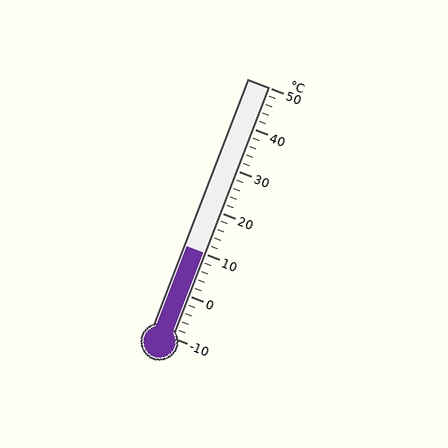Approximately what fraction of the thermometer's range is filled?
The thermometer is filled to approximately 35% of its range.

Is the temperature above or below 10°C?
The temperature is at 10°C.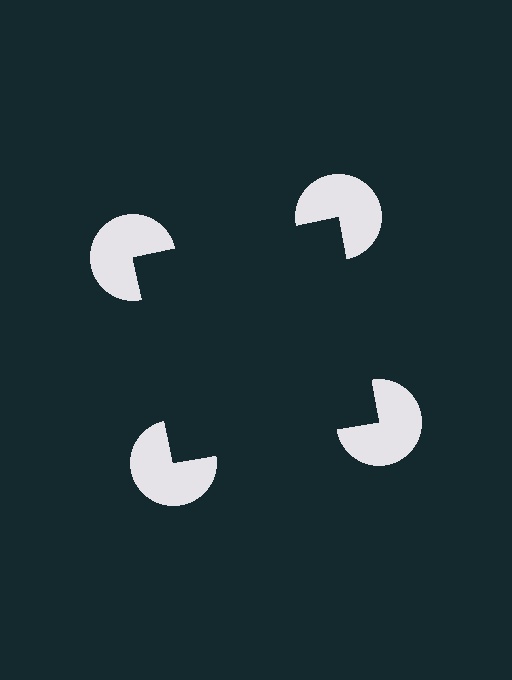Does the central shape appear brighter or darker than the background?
It typically appears slightly darker than the background, even though no actual brightness change is drawn.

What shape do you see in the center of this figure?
An illusory square — its edges are inferred from the aligned wedge cuts in the pac-man discs, not physically drawn.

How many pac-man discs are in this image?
There are 4 — one at each vertex of the illusory square.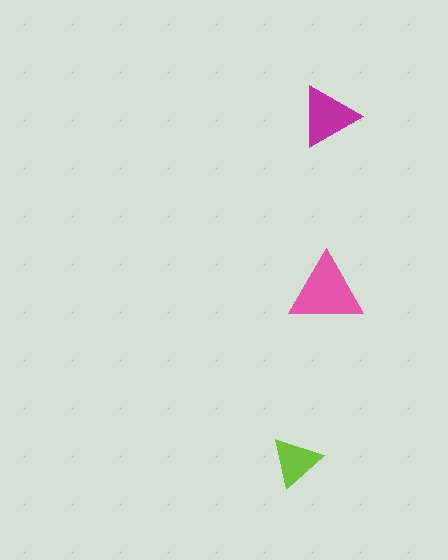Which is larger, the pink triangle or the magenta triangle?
The pink one.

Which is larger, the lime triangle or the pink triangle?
The pink one.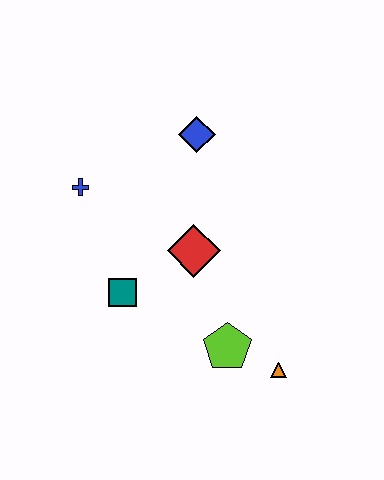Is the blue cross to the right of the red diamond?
No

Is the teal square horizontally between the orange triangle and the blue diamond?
No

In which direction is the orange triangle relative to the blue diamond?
The orange triangle is below the blue diamond.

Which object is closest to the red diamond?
The teal square is closest to the red diamond.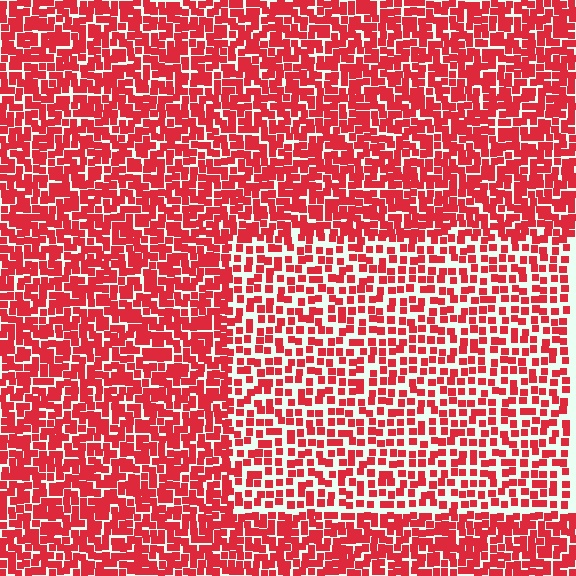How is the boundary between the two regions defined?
The boundary is defined by a change in element density (approximately 1.7x ratio). All elements are the same color, size, and shape.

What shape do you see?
I see a rectangle.